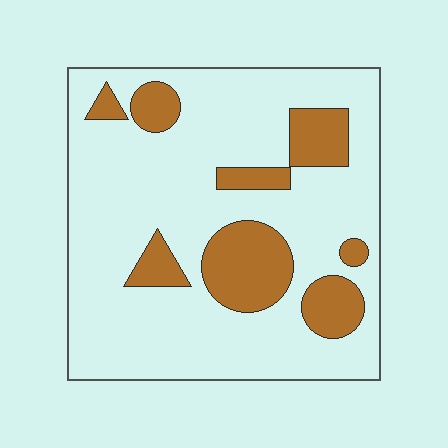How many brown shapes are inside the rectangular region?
8.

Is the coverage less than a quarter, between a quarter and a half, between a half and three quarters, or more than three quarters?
Less than a quarter.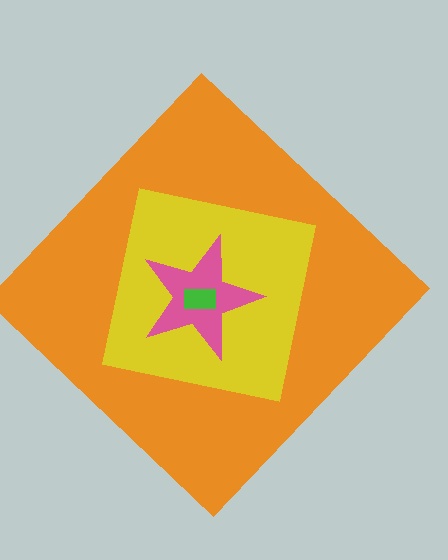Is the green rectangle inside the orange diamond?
Yes.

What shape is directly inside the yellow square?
The pink star.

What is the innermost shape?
The green rectangle.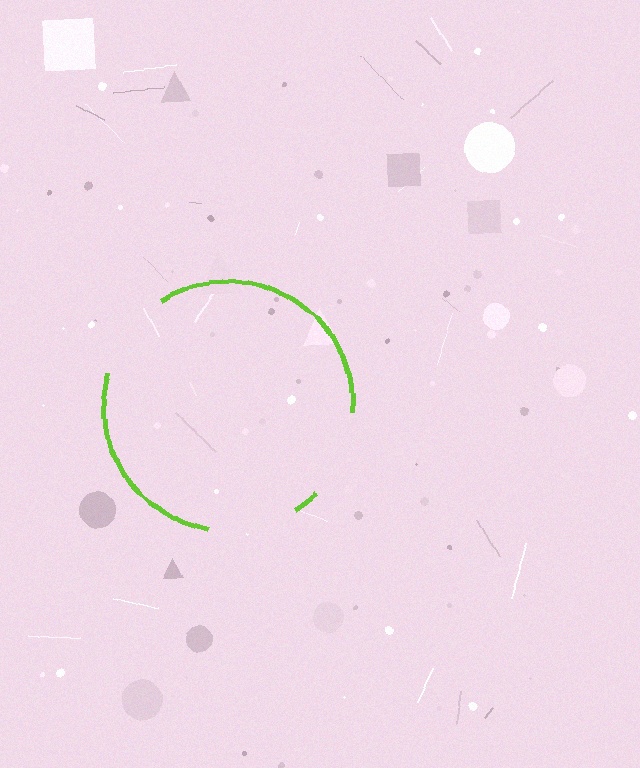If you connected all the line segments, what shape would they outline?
They would outline a circle.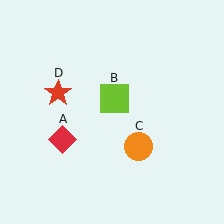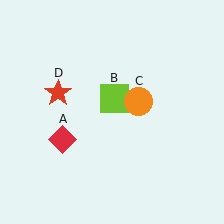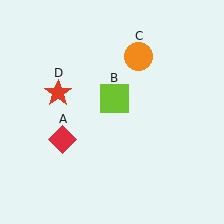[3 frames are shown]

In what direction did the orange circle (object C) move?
The orange circle (object C) moved up.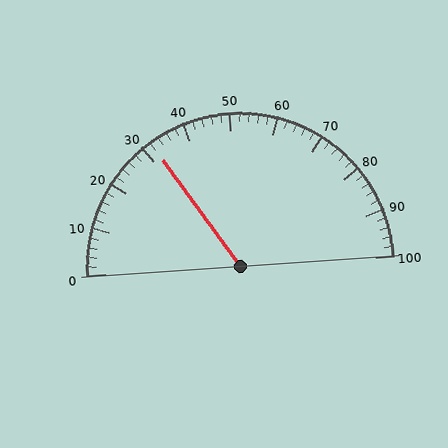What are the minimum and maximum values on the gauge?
The gauge ranges from 0 to 100.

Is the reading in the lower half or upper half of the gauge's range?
The reading is in the lower half of the range (0 to 100).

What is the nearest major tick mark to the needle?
The nearest major tick mark is 30.